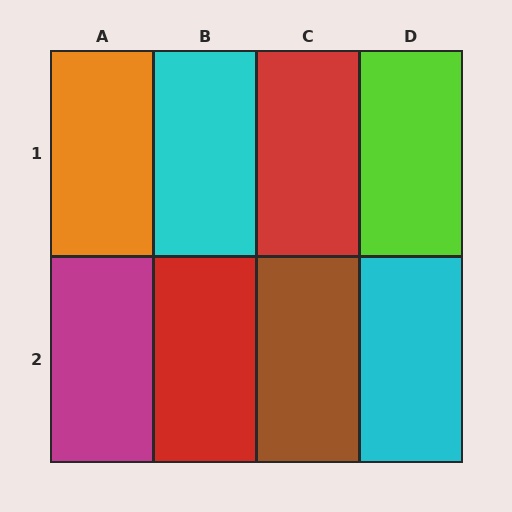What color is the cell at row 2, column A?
Magenta.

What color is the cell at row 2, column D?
Cyan.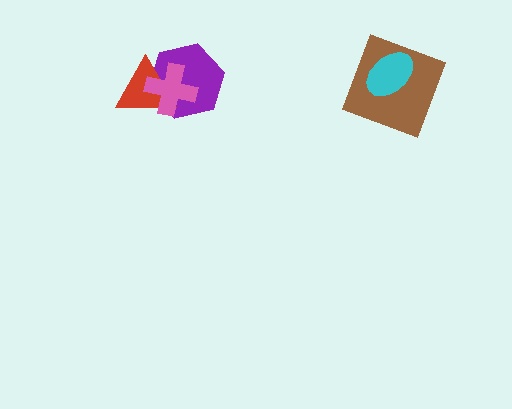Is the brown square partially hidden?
Yes, it is partially covered by another shape.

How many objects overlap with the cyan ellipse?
1 object overlaps with the cyan ellipse.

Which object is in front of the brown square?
The cyan ellipse is in front of the brown square.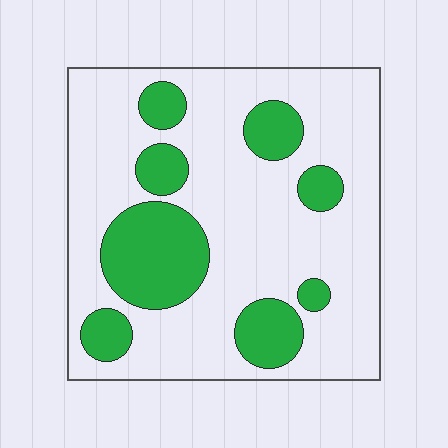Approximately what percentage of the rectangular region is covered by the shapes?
Approximately 25%.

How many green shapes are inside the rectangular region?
8.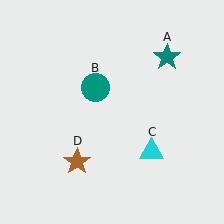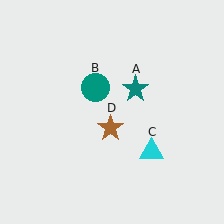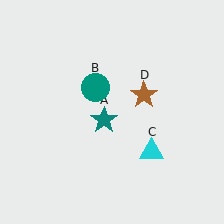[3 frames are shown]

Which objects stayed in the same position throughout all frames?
Teal circle (object B) and cyan triangle (object C) remained stationary.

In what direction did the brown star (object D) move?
The brown star (object D) moved up and to the right.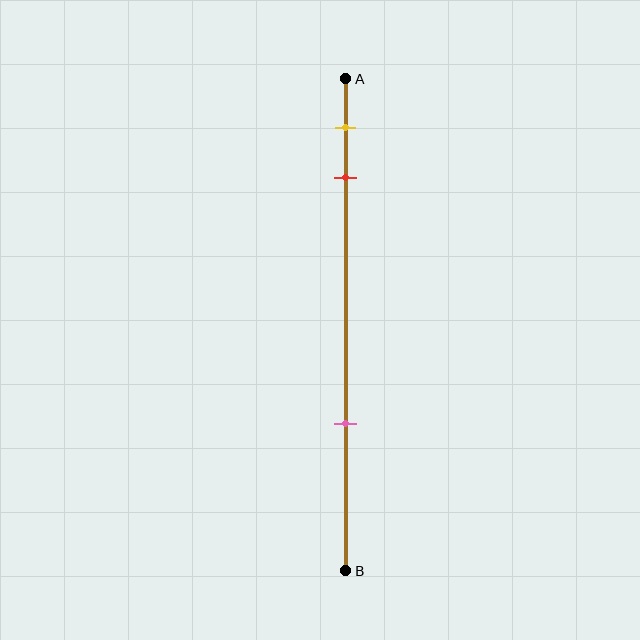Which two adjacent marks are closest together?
The yellow and red marks are the closest adjacent pair.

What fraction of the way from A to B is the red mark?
The red mark is approximately 20% (0.2) of the way from A to B.